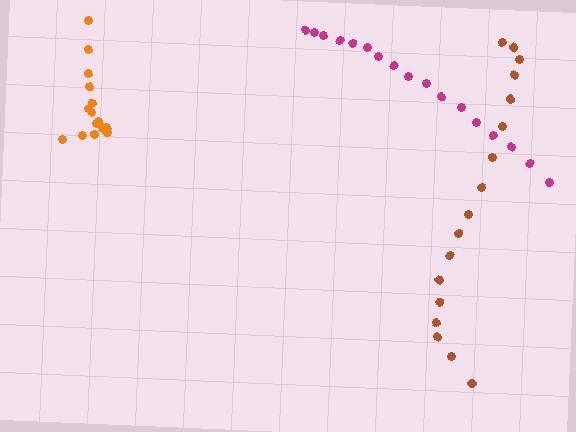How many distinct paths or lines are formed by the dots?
There are 3 distinct paths.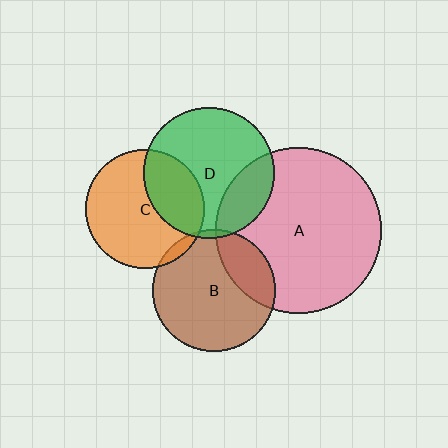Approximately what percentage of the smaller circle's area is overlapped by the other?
Approximately 5%.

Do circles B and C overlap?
Yes.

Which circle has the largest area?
Circle A (pink).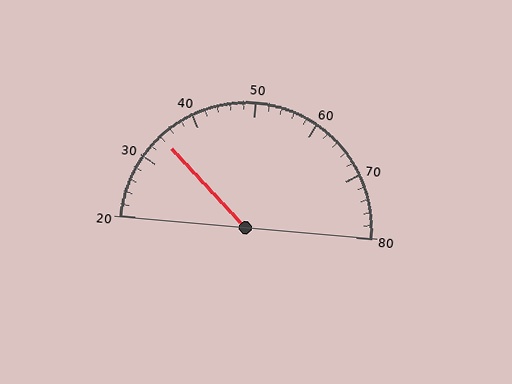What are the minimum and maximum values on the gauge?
The gauge ranges from 20 to 80.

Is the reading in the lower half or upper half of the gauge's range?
The reading is in the lower half of the range (20 to 80).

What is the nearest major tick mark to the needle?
The nearest major tick mark is 30.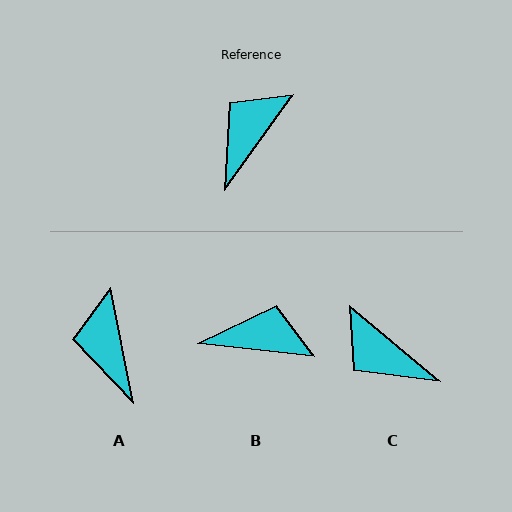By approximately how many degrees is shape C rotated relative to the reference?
Approximately 86 degrees counter-clockwise.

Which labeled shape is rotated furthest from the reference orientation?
C, about 86 degrees away.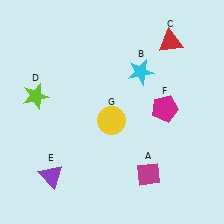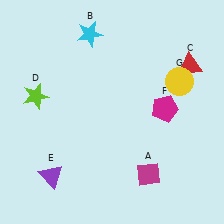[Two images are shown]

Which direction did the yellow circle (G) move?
The yellow circle (G) moved right.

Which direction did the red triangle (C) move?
The red triangle (C) moved down.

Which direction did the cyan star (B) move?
The cyan star (B) moved left.